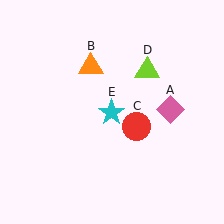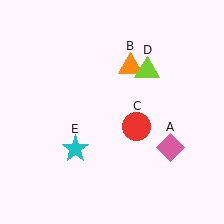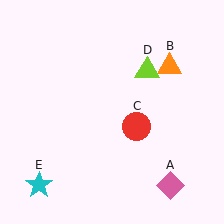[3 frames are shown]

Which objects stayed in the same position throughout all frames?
Red circle (object C) and lime triangle (object D) remained stationary.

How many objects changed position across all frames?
3 objects changed position: pink diamond (object A), orange triangle (object B), cyan star (object E).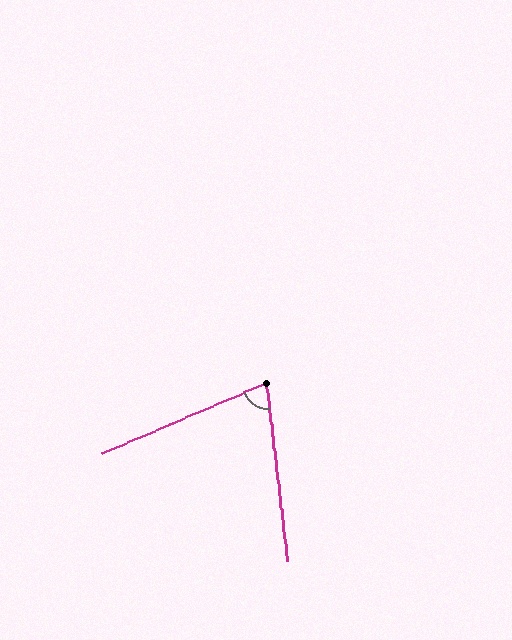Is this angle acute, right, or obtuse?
It is acute.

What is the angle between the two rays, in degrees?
Approximately 74 degrees.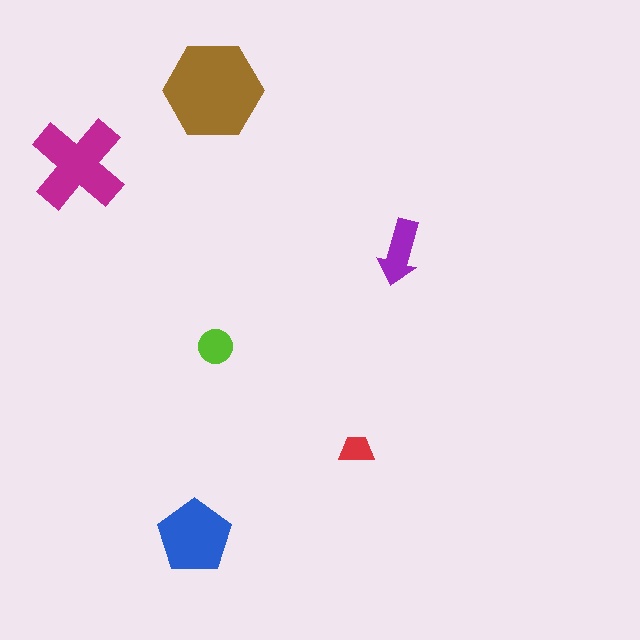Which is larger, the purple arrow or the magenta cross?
The magenta cross.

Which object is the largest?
The brown hexagon.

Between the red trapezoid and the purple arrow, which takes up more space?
The purple arrow.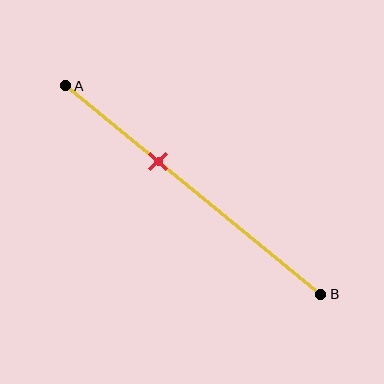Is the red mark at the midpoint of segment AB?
No, the mark is at about 35% from A, not at the 50% midpoint.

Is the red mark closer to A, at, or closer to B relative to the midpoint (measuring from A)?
The red mark is closer to point A than the midpoint of segment AB.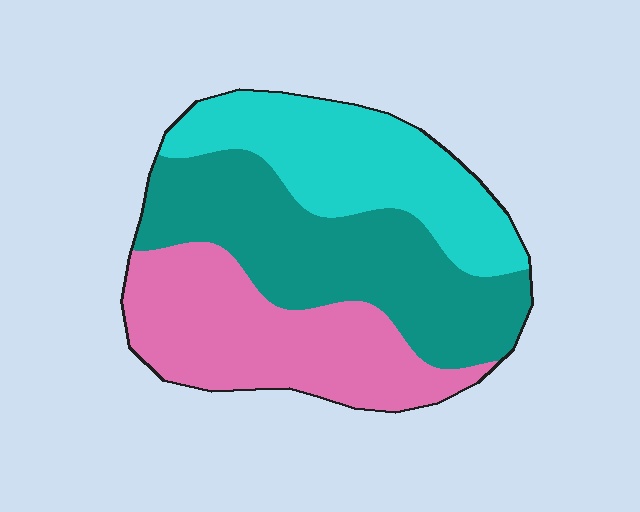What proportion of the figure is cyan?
Cyan covers roughly 30% of the figure.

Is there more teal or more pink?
Teal.